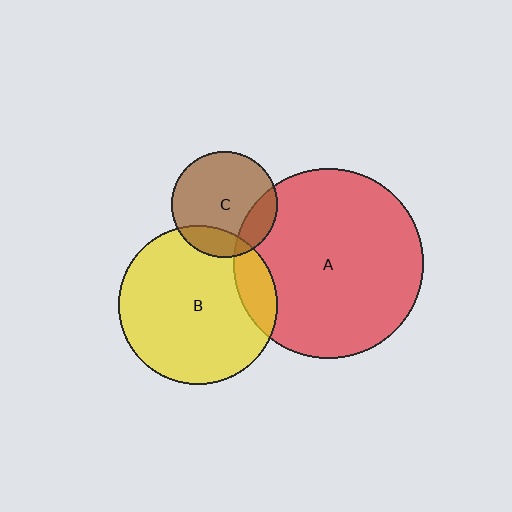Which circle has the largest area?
Circle A (red).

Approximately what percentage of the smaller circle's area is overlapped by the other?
Approximately 20%.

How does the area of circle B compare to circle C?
Approximately 2.3 times.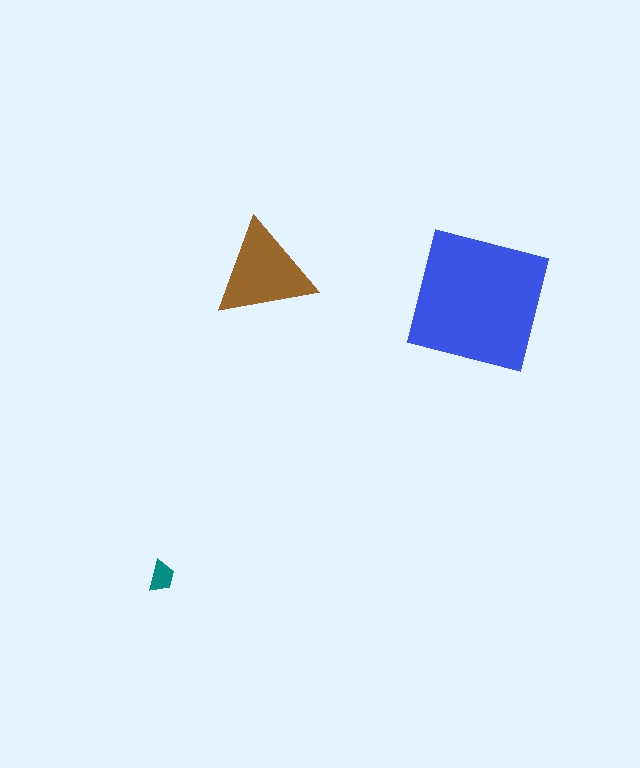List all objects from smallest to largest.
The teal trapezoid, the brown triangle, the blue square.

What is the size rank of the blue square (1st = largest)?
1st.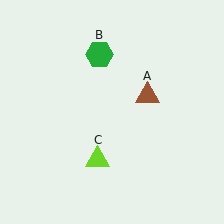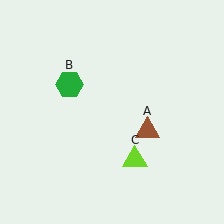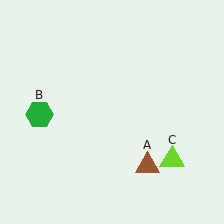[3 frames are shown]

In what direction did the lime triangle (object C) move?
The lime triangle (object C) moved right.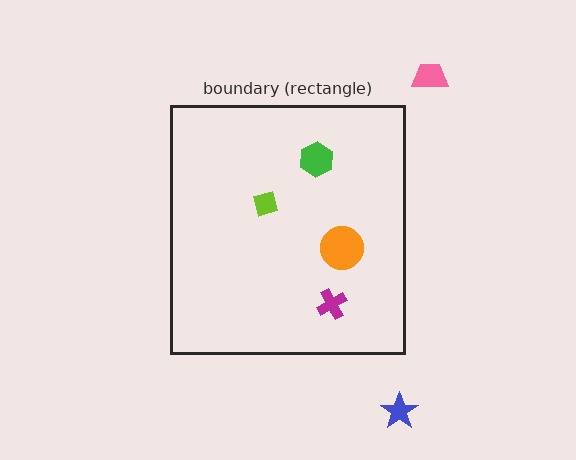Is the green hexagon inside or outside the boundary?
Inside.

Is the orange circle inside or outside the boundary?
Inside.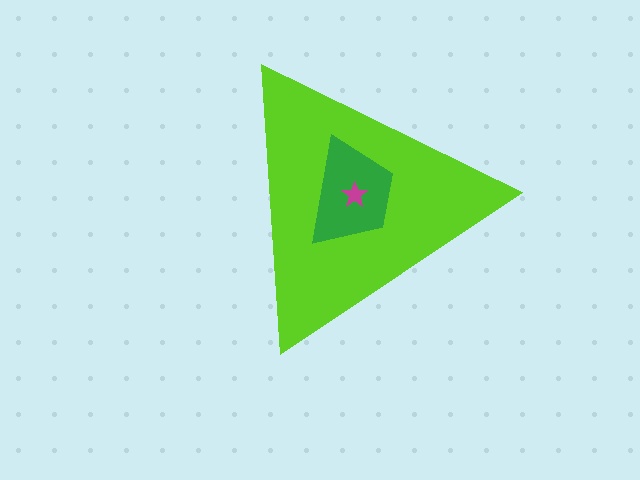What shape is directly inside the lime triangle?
The green trapezoid.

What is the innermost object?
The magenta star.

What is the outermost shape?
The lime triangle.